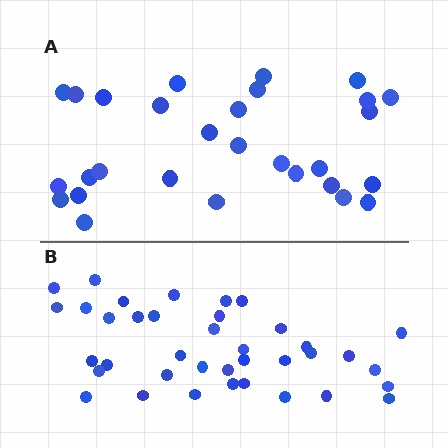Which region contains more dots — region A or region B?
Region B (the bottom region) has more dots.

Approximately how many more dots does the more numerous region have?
Region B has roughly 8 or so more dots than region A.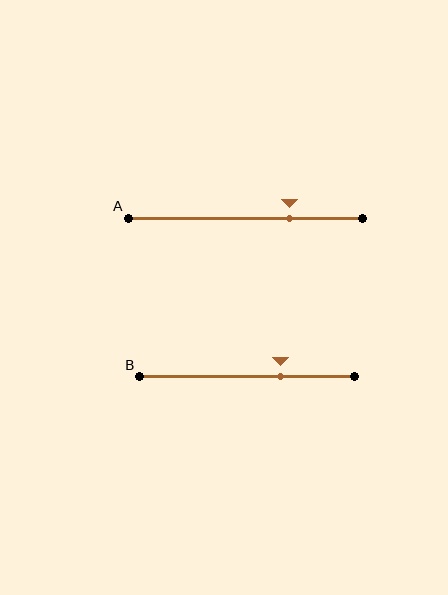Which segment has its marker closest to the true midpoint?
Segment B has its marker closest to the true midpoint.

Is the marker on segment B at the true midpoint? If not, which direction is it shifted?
No, the marker on segment B is shifted to the right by about 16% of the segment length.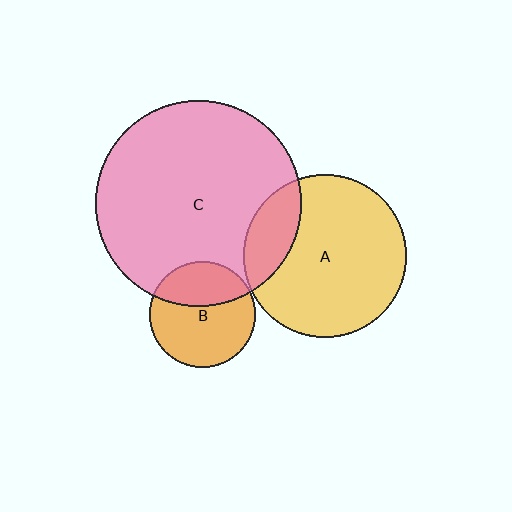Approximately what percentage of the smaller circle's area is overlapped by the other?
Approximately 35%.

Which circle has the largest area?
Circle C (pink).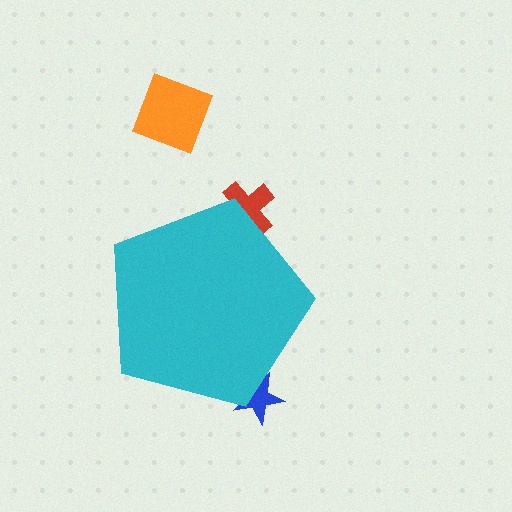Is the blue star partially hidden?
Yes, the blue star is partially hidden behind the cyan pentagon.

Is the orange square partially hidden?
No, the orange square is fully visible.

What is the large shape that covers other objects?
A cyan pentagon.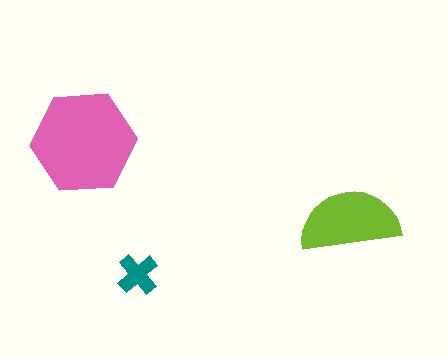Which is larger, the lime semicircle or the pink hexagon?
The pink hexagon.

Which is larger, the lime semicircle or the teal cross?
The lime semicircle.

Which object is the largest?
The pink hexagon.